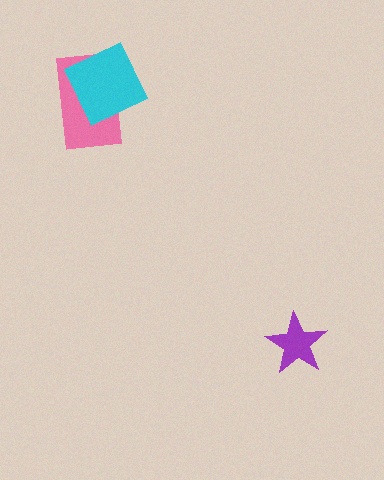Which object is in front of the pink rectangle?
The cyan square is in front of the pink rectangle.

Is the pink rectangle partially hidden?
Yes, it is partially covered by another shape.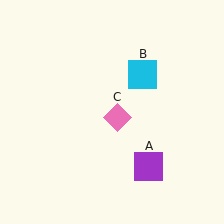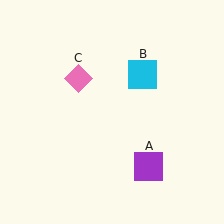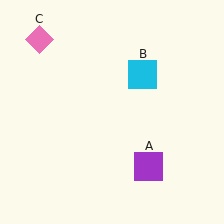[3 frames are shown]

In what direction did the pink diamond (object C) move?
The pink diamond (object C) moved up and to the left.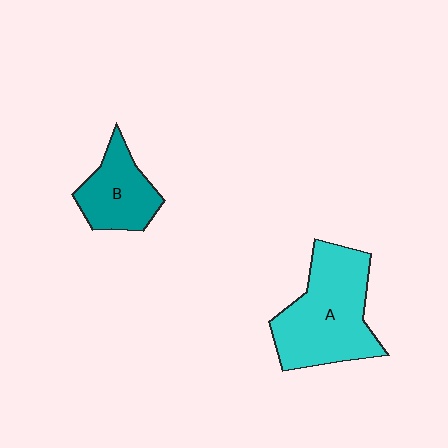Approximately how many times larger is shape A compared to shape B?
Approximately 1.8 times.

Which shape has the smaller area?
Shape B (teal).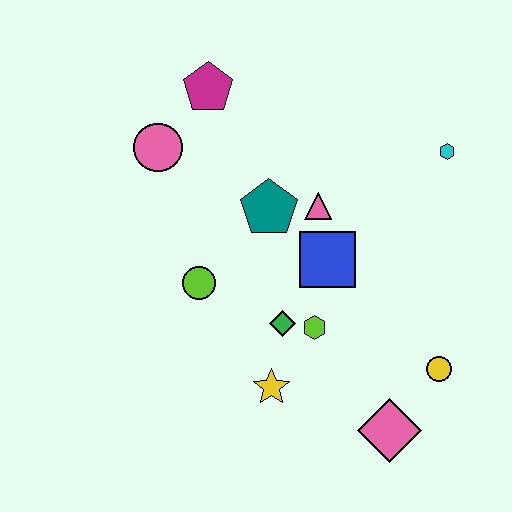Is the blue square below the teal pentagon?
Yes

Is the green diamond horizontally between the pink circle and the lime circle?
No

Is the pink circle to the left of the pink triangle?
Yes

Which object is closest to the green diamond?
The lime hexagon is closest to the green diamond.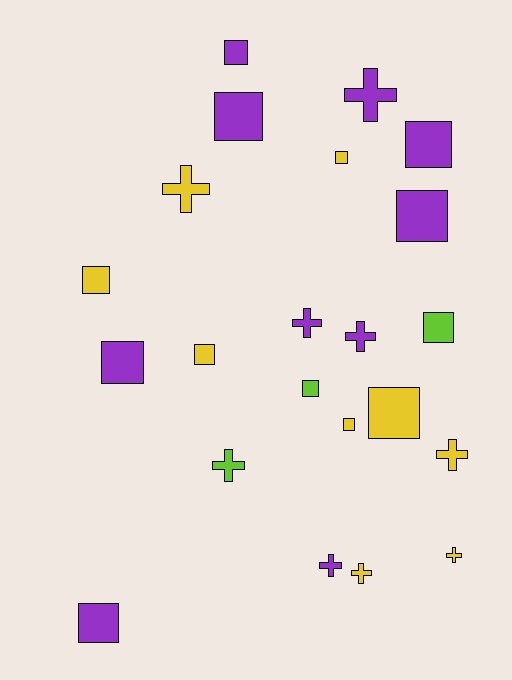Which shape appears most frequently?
Square, with 13 objects.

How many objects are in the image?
There are 22 objects.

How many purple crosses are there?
There are 4 purple crosses.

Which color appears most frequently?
Purple, with 10 objects.